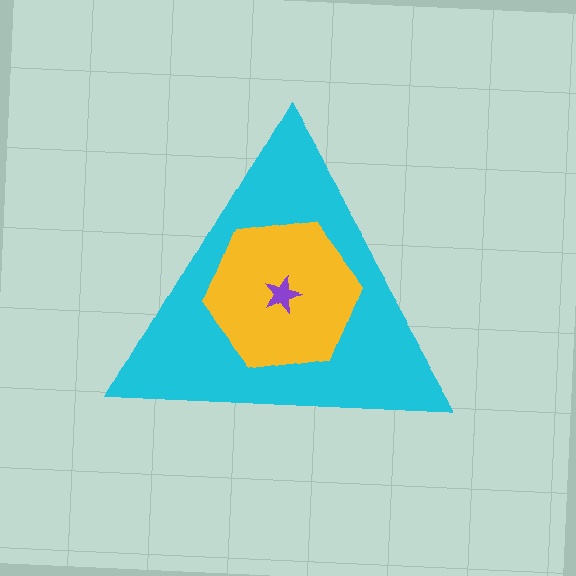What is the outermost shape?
The cyan triangle.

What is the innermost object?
The purple star.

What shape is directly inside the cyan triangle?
The yellow hexagon.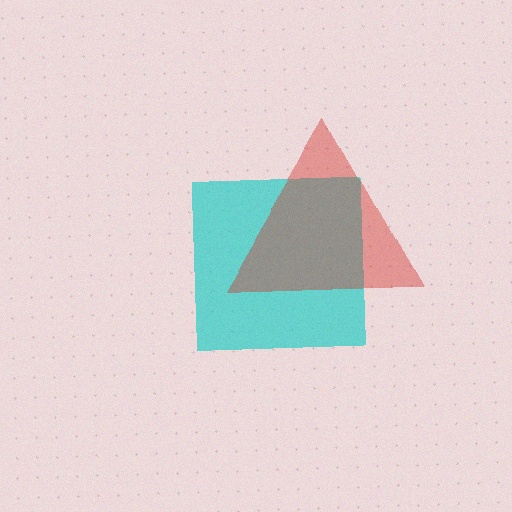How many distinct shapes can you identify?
There are 2 distinct shapes: a cyan square, a red triangle.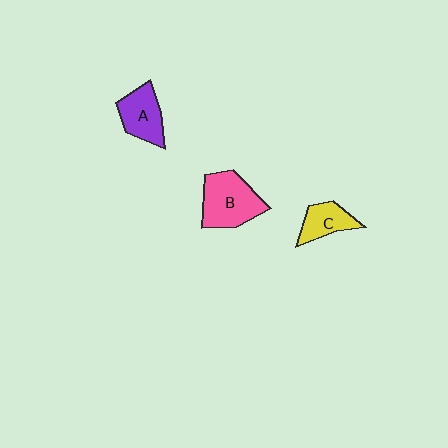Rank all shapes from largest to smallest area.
From largest to smallest: B (pink), A (purple), C (yellow).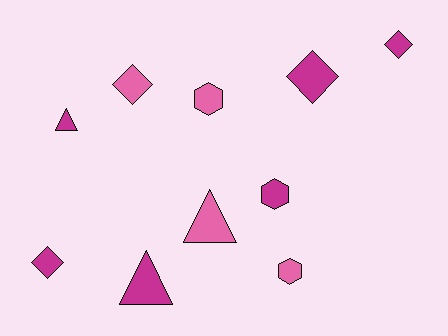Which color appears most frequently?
Magenta, with 6 objects.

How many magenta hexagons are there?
There is 1 magenta hexagon.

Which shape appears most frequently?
Diamond, with 4 objects.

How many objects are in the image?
There are 10 objects.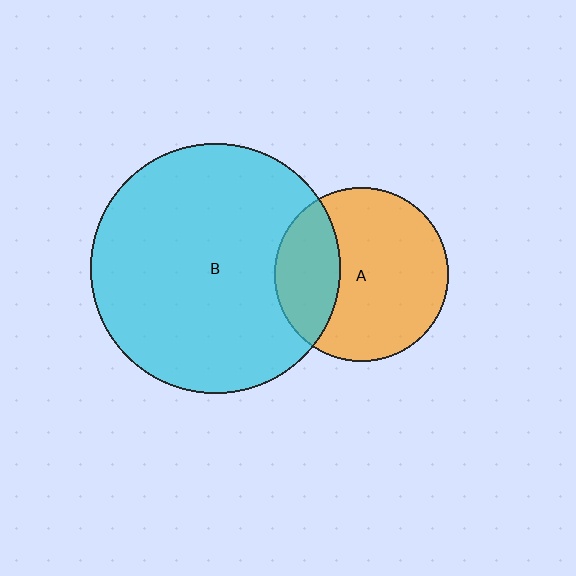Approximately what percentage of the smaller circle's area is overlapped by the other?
Approximately 30%.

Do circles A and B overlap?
Yes.